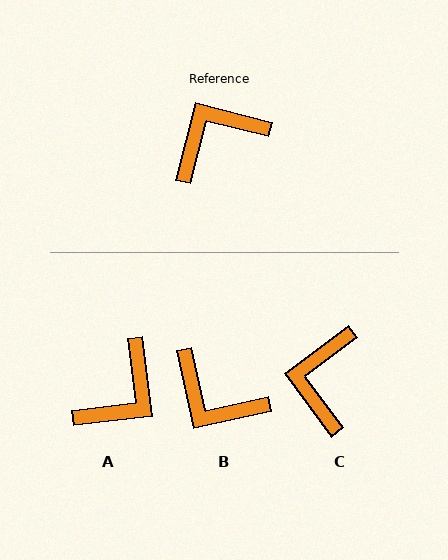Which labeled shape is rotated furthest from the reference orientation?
A, about 159 degrees away.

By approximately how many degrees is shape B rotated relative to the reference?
Approximately 116 degrees counter-clockwise.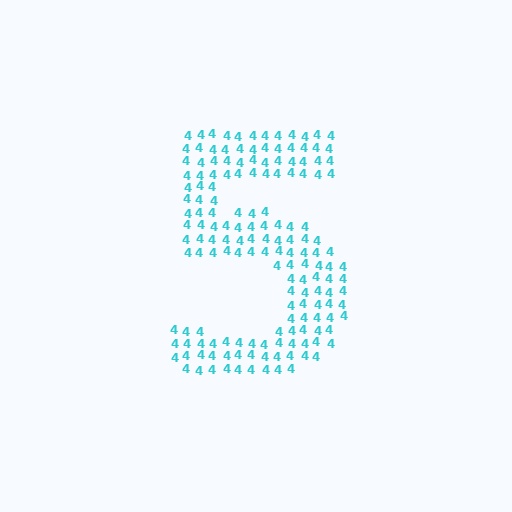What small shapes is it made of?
It is made of small digit 4's.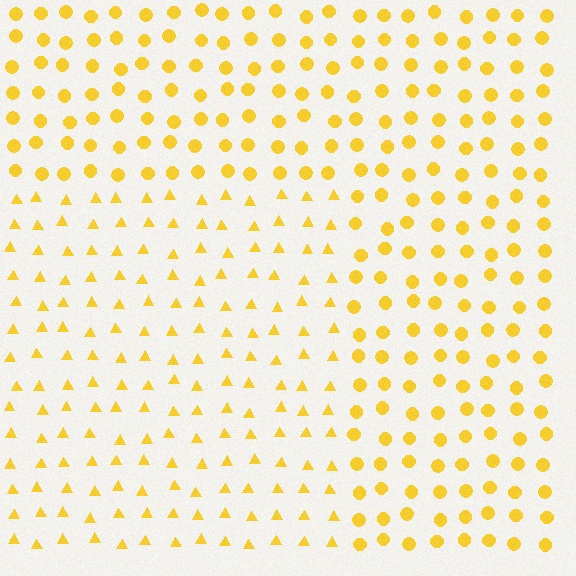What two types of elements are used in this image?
The image uses triangles inside the rectangle region and circles outside it.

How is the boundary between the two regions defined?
The boundary is defined by a change in element shape: triangles inside vs. circles outside. All elements share the same color and spacing.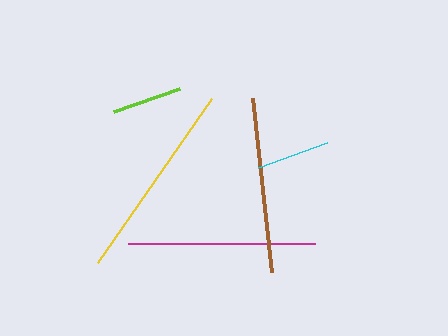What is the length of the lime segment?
The lime segment is approximately 70 pixels long.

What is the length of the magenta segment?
The magenta segment is approximately 187 pixels long.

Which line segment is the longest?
The yellow line is the longest at approximately 200 pixels.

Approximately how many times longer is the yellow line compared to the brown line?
The yellow line is approximately 1.1 times the length of the brown line.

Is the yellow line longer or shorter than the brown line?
The yellow line is longer than the brown line.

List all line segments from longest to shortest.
From longest to shortest: yellow, magenta, brown, cyan, lime.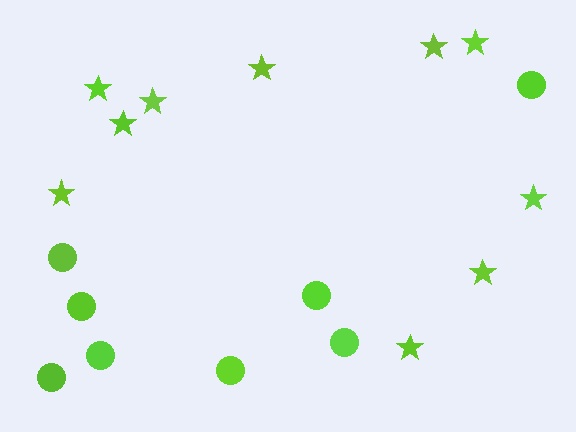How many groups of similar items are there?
There are 2 groups: one group of circles (8) and one group of stars (10).